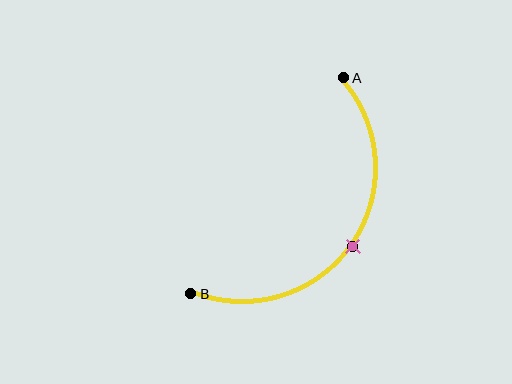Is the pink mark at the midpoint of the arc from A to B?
Yes. The pink mark lies on the arc at equal arc-length from both A and B — it is the arc midpoint.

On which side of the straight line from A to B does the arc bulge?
The arc bulges below and to the right of the straight line connecting A and B.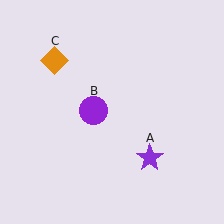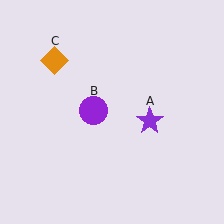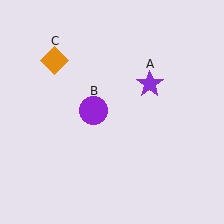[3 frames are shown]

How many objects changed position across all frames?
1 object changed position: purple star (object A).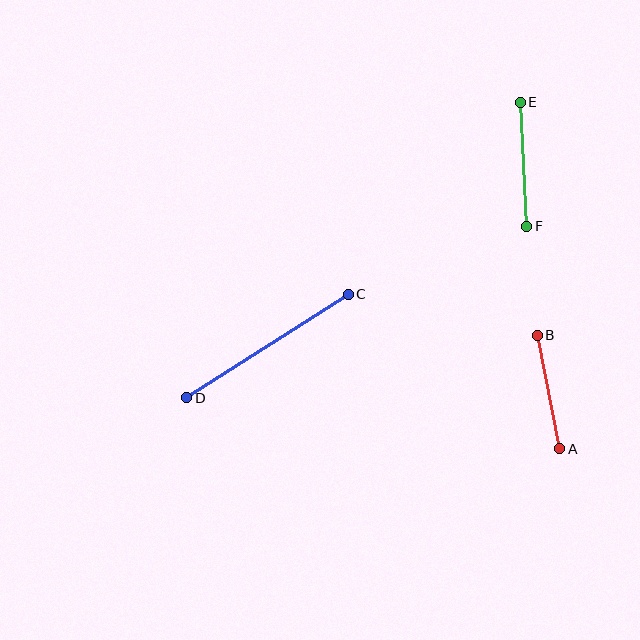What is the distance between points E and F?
The distance is approximately 124 pixels.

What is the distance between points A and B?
The distance is approximately 115 pixels.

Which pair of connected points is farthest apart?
Points C and D are farthest apart.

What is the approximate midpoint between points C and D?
The midpoint is at approximately (267, 346) pixels.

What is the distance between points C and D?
The distance is approximately 192 pixels.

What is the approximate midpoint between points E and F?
The midpoint is at approximately (523, 164) pixels.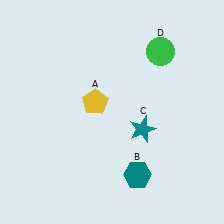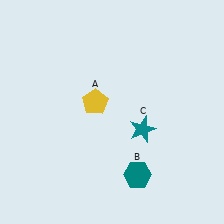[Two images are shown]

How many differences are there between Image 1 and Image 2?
There is 1 difference between the two images.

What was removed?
The green circle (D) was removed in Image 2.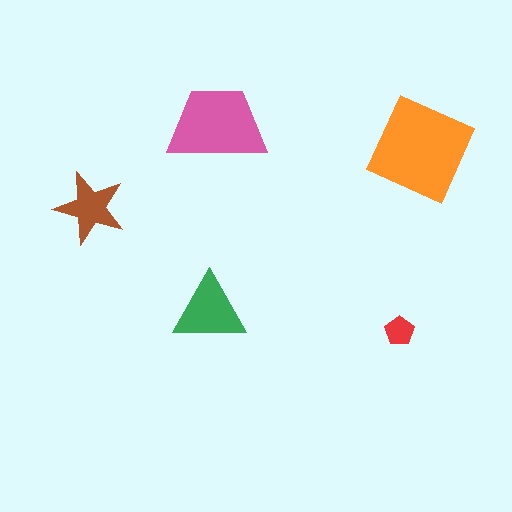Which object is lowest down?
The red pentagon is bottommost.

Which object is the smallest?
The red pentagon.